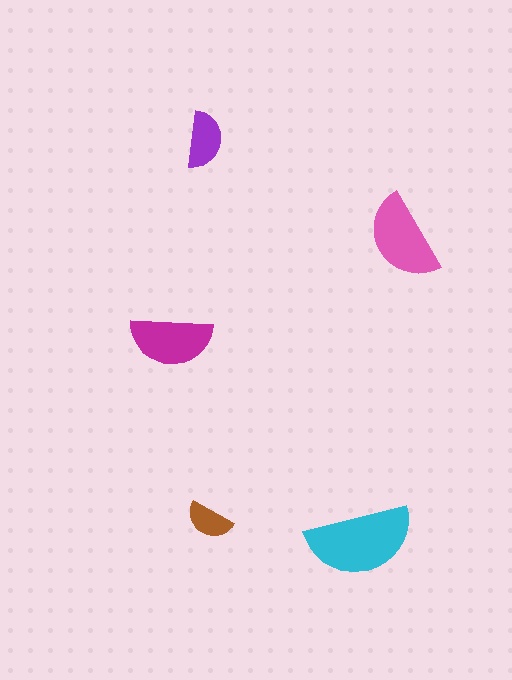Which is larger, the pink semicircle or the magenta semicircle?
The pink one.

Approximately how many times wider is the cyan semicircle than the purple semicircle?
About 2 times wider.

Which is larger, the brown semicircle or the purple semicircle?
The purple one.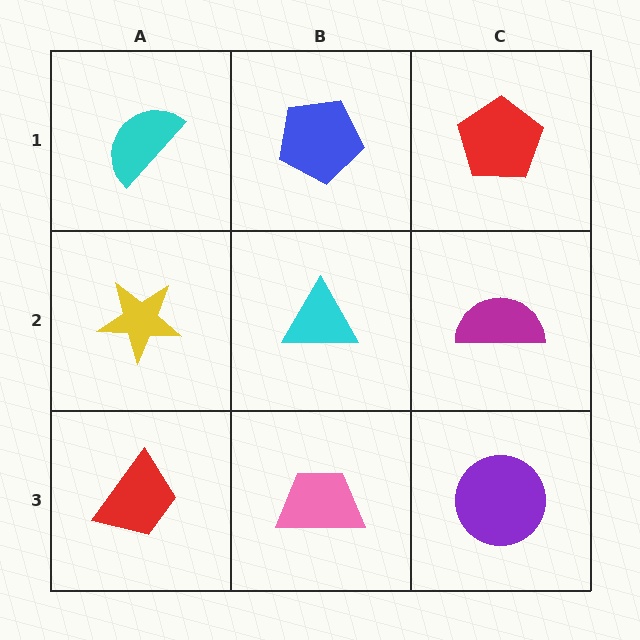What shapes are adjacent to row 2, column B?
A blue pentagon (row 1, column B), a pink trapezoid (row 3, column B), a yellow star (row 2, column A), a magenta semicircle (row 2, column C).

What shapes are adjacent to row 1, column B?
A cyan triangle (row 2, column B), a cyan semicircle (row 1, column A), a red pentagon (row 1, column C).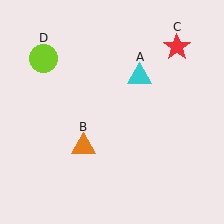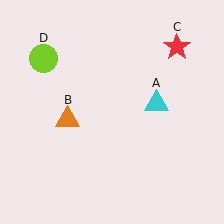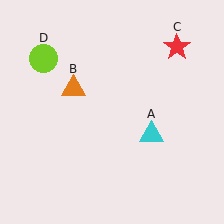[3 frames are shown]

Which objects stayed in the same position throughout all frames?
Red star (object C) and lime circle (object D) remained stationary.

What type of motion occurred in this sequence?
The cyan triangle (object A), orange triangle (object B) rotated clockwise around the center of the scene.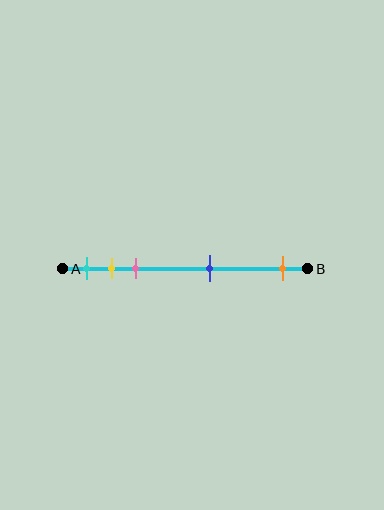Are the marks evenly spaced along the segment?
No, the marks are not evenly spaced.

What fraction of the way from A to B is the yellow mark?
The yellow mark is approximately 20% (0.2) of the way from A to B.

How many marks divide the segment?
There are 5 marks dividing the segment.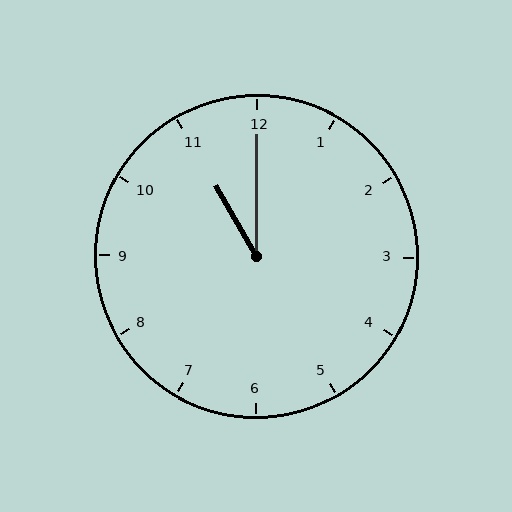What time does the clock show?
11:00.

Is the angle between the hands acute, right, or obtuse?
It is acute.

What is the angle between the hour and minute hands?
Approximately 30 degrees.